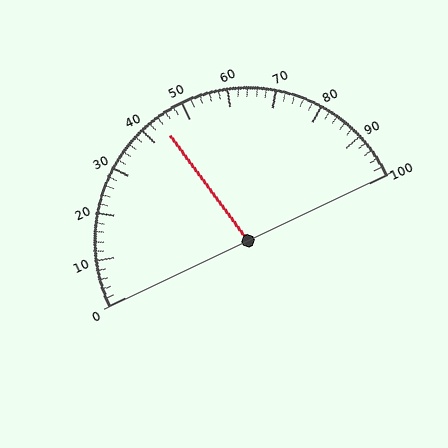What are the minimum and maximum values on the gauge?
The gauge ranges from 0 to 100.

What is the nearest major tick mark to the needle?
The nearest major tick mark is 40.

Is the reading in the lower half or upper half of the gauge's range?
The reading is in the lower half of the range (0 to 100).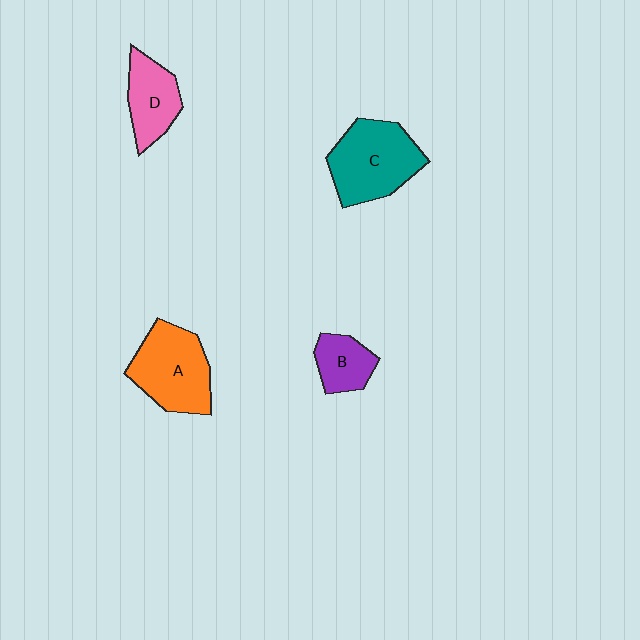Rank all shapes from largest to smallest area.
From largest to smallest: C (teal), A (orange), D (pink), B (purple).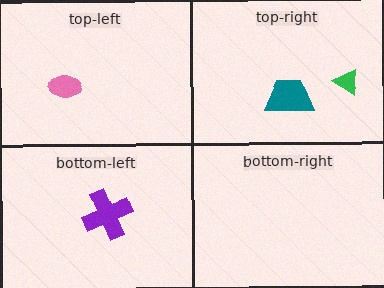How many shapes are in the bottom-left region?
1.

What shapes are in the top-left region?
The pink ellipse.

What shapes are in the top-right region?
The teal trapezoid, the green triangle.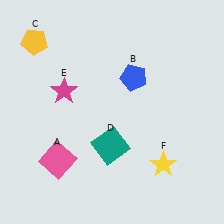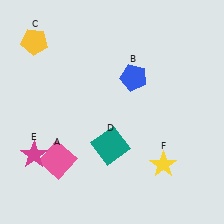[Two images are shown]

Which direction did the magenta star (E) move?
The magenta star (E) moved down.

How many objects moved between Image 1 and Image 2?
1 object moved between the two images.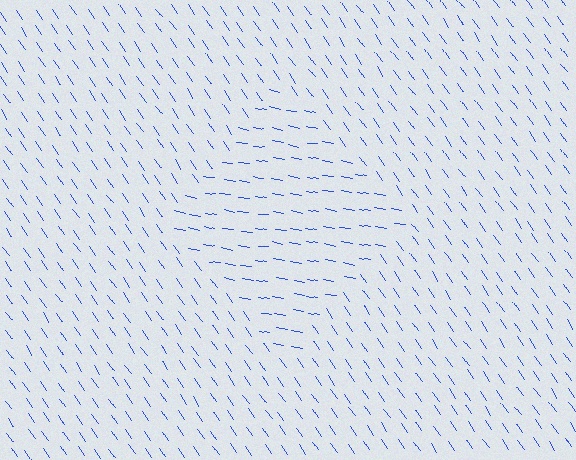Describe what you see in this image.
The image is filled with small blue line segments. A diamond region in the image has lines oriented differently from the surrounding lines, creating a visible texture boundary.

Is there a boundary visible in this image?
Yes, there is a texture boundary formed by a change in line orientation.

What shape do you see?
I see a diamond.